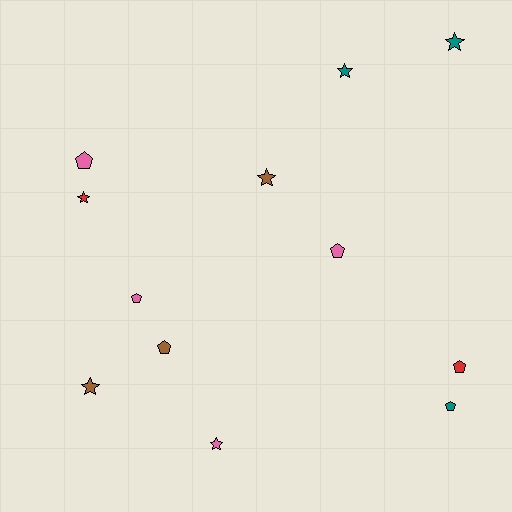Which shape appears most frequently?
Star, with 6 objects.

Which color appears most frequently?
Pink, with 4 objects.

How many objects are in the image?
There are 12 objects.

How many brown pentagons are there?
There is 1 brown pentagon.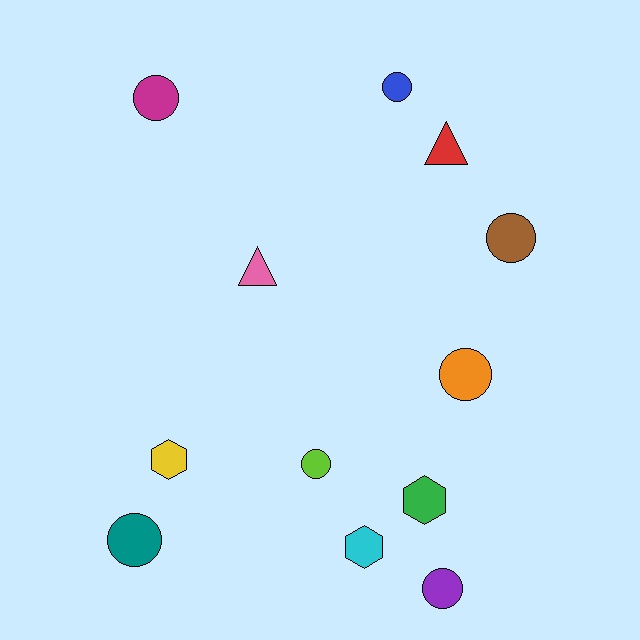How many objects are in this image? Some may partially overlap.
There are 12 objects.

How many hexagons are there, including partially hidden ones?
There are 3 hexagons.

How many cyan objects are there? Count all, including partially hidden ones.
There is 1 cyan object.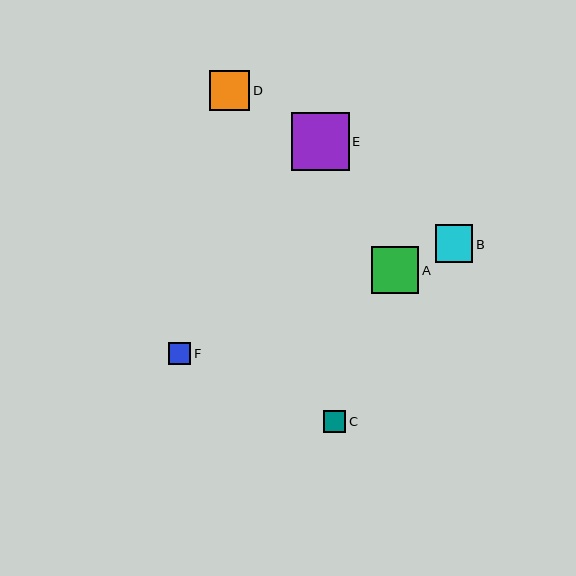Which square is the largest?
Square E is the largest with a size of approximately 58 pixels.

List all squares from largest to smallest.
From largest to smallest: E, A, D, B, F, C.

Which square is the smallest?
Square C is the smallest with a size of approximately 22 pixels.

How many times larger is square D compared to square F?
Square D is approximately 1.8 times the size of square F.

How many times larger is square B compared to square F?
Square B is approximately 1.7 times the size of square F.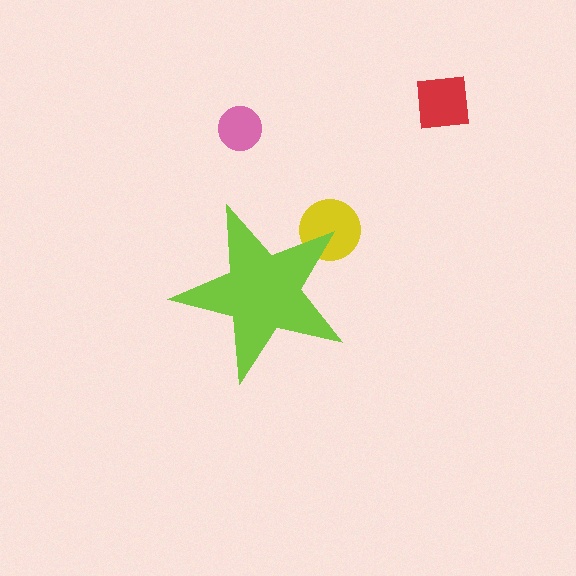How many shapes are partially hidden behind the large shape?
1 shape is partially hidden.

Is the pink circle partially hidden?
No, the pink circle is fully visible.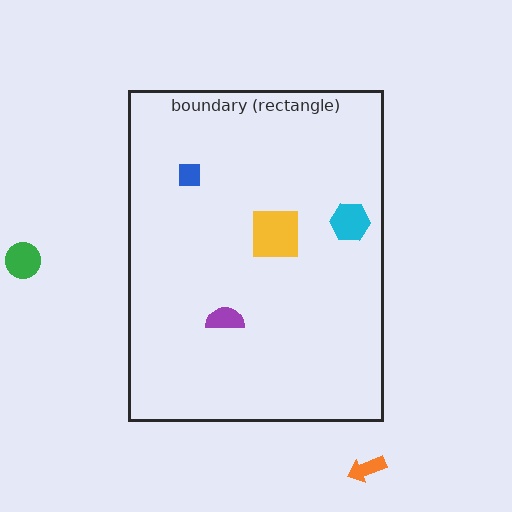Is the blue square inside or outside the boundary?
Inside.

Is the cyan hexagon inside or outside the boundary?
Inside.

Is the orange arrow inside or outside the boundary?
Outside.